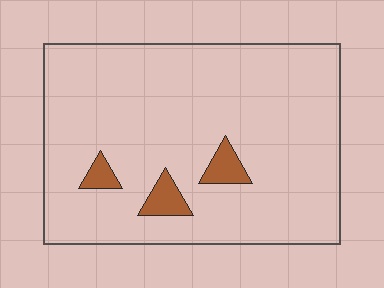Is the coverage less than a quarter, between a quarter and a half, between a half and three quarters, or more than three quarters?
Less than a quarter.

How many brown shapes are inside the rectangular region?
3.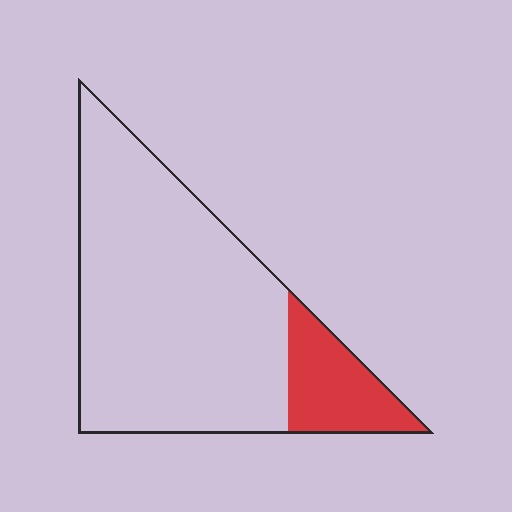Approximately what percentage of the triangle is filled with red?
Approximately 15%.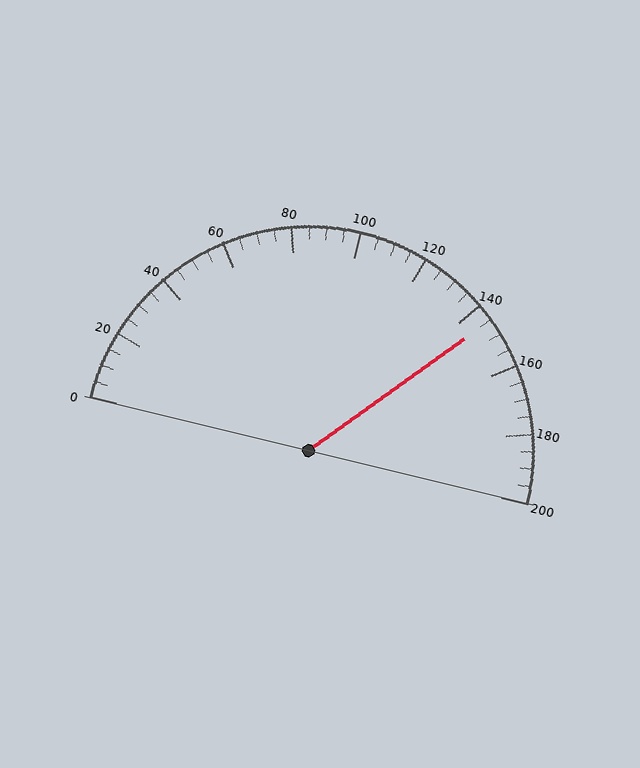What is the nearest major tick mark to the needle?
The nearest major tick mark is 140.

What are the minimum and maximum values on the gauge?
The gauge ranges from 0 to 200.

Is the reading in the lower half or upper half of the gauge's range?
The reading is in the upper half of the range (0 to 200).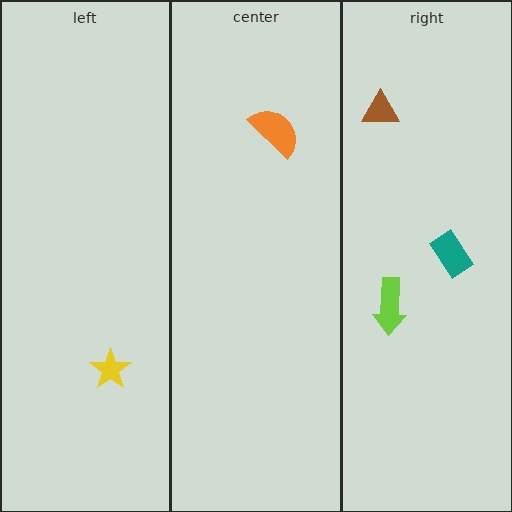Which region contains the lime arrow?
The right region.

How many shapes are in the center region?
1.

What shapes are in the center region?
The orange semicircle.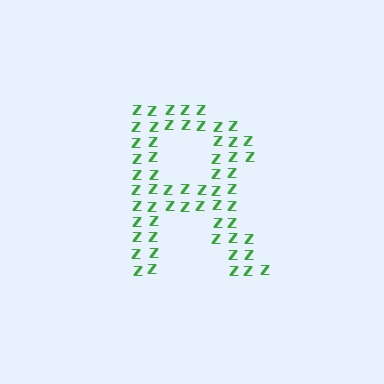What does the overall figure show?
The overall figure shows the letter R.